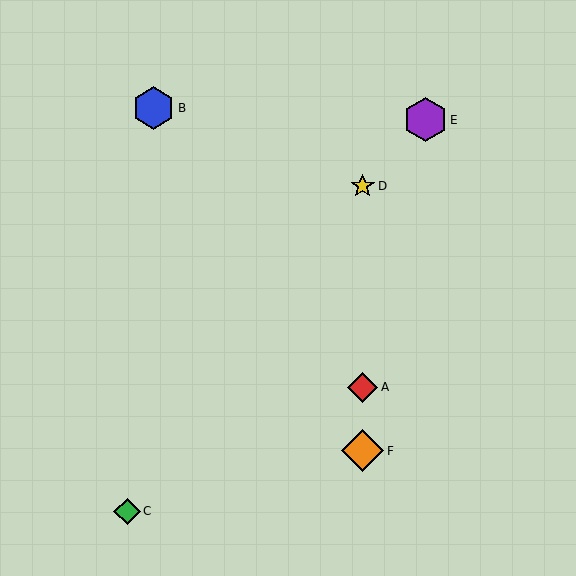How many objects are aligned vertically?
3 objects (A, D, F) are aligned vertically.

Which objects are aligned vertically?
Objects A, D, F are aligned vertically.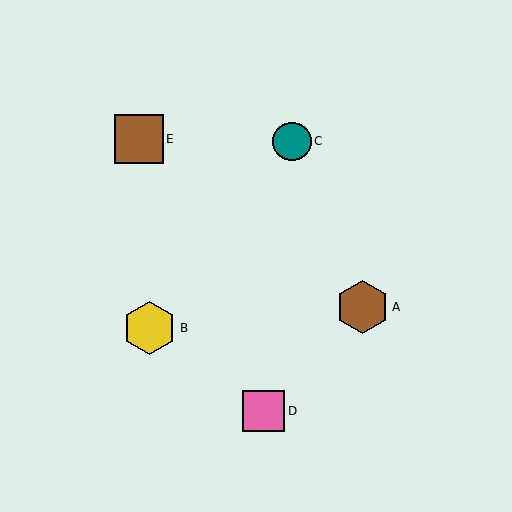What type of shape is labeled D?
Shape D is a pink square.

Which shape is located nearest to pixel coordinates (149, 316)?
The yellow hexagon (labeled B) at (150, 328) is nearest to that location.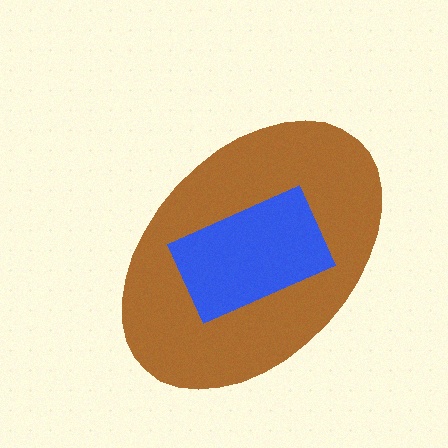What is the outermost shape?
The brown ellipse.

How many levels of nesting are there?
2.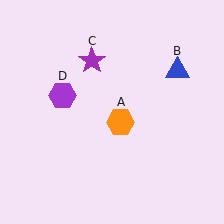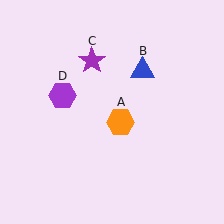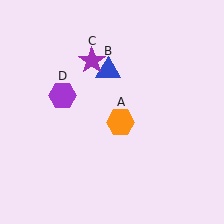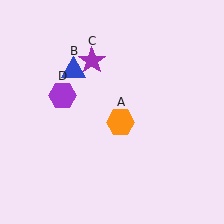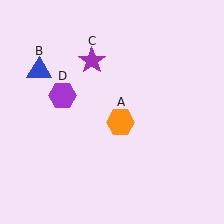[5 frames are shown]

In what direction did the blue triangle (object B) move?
The blue triangle (object B) moved left.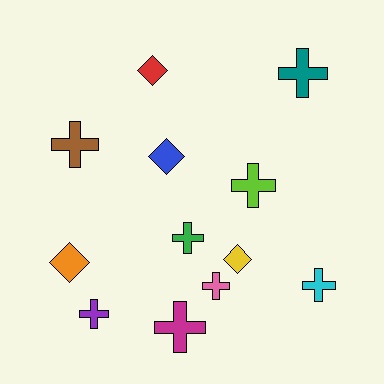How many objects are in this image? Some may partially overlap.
There are 12 objects.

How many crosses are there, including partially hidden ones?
There are 8 crosses.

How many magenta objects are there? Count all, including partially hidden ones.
There is 1 magenta object.